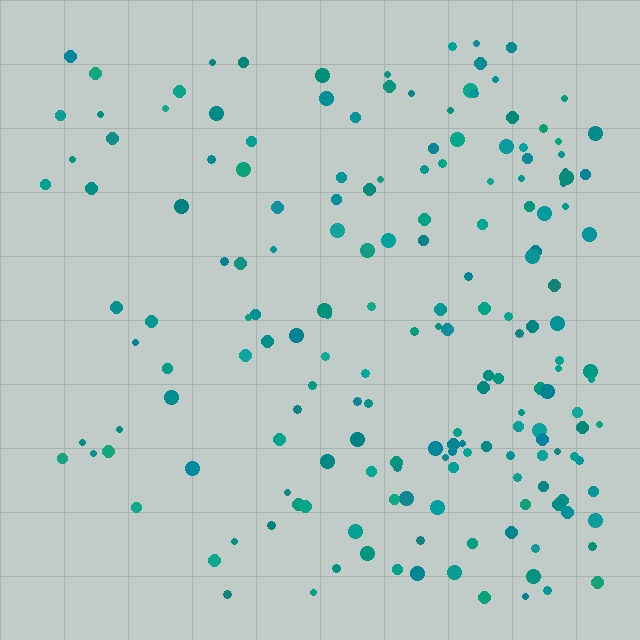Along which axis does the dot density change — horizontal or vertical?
Horizontal.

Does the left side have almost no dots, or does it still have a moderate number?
Still a moderate number, just noticeably fewer than the right.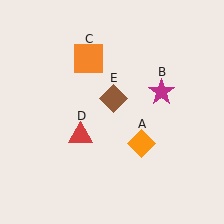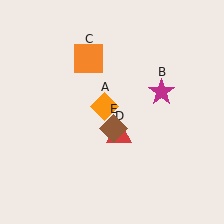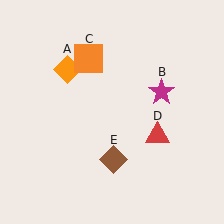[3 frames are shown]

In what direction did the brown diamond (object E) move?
The brown diamond (object E) moved down.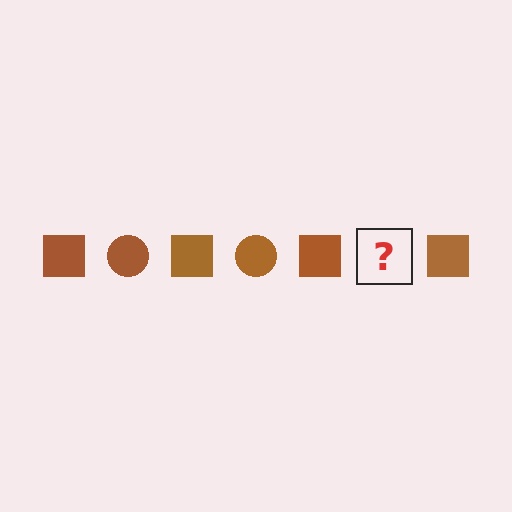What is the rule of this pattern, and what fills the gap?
The rule is that the pattern cycles through square, circle shapes in brown. The gap should be filled with a brown circle.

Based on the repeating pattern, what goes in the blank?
The blank should be a brown circle.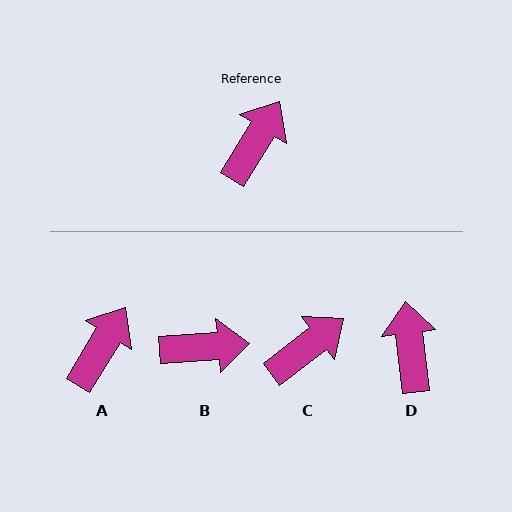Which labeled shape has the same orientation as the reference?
A.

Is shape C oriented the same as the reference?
No, it is off by about 21 degrees.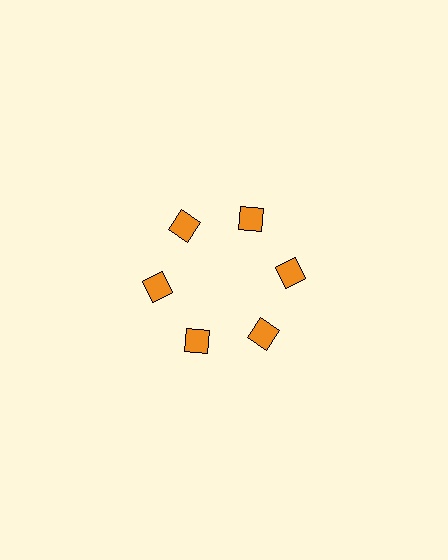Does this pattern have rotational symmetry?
Yes, this pattern has 6-fold rotational symmetry. It looks the same after rotating 60 degrees around the center.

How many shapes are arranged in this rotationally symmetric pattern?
There are 6 shapes, arranged in 6 groups of 1.